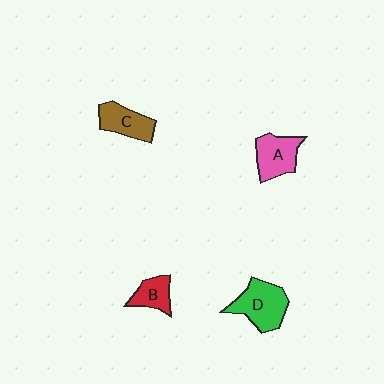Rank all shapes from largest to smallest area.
From largest to smallest: D (green), A (pink), C (brown), B (red).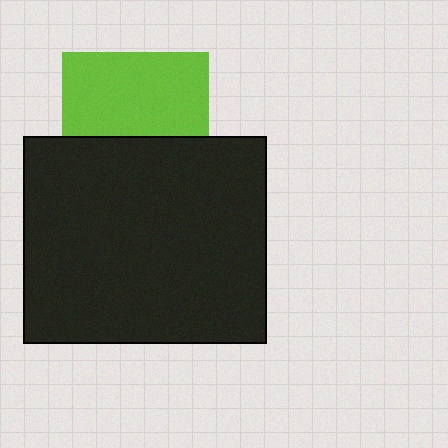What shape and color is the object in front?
The object in front is a black rectangle.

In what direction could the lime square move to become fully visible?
The lime square could move up. That would shift it out from behind the black rectangle entirely.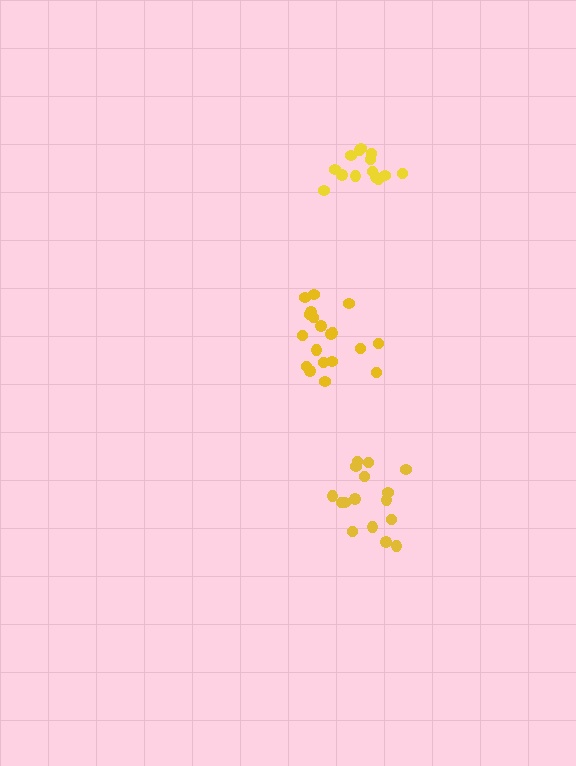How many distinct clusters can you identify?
There are 3 distinct clusters.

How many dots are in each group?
Group 1: 14 dots, Group 2: 16 dots, Group 3: 19 dots (49 total).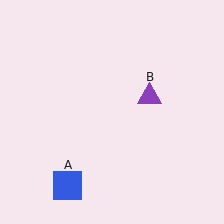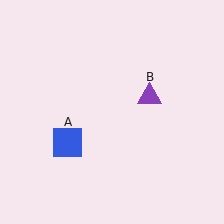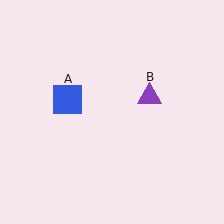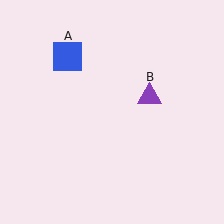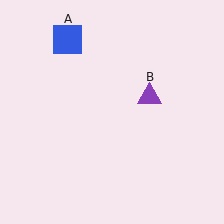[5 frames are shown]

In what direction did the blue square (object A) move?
The blue square (object A) moved up.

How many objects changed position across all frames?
1 object changed position: blue square (object A).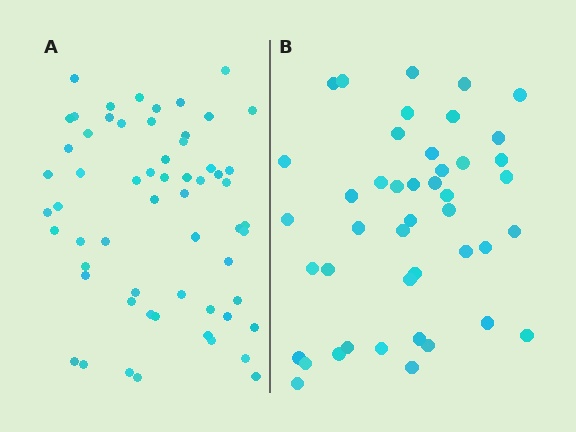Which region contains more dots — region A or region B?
Region A (the left region) has more dots.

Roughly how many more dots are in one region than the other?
Region A has approximately 15 more dots than region B.